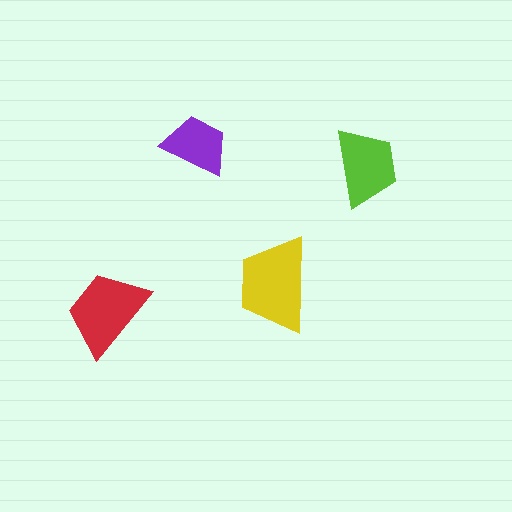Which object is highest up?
The purple trapezoid is topmost.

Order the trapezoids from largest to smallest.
the yellow one, the red one, the lime one, the purple one.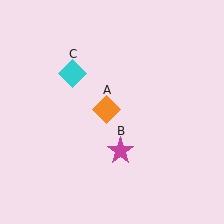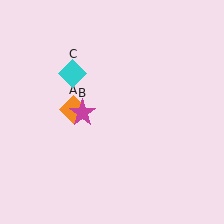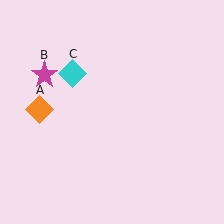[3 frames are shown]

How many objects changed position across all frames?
2 objects changed position: orange diamond (object A), magenta star (object B).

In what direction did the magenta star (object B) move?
The magenta star (object B) moved up and to the left.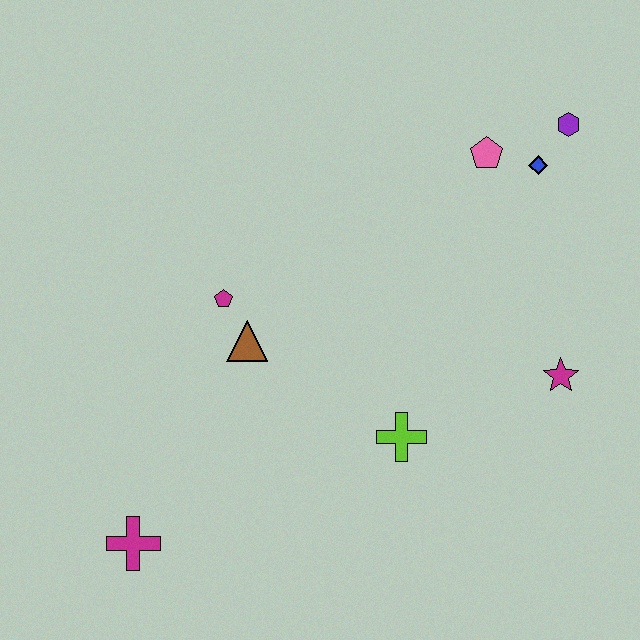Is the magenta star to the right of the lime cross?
Yes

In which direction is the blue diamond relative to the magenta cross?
The blue diamond is to the right of the magenta cross.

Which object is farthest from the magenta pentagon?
The purple hexagon is farthest from the magenta pentagon.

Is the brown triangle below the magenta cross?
No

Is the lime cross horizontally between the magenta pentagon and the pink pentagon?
Yes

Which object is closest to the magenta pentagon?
The brown triangle is closest to the magenta pentagon.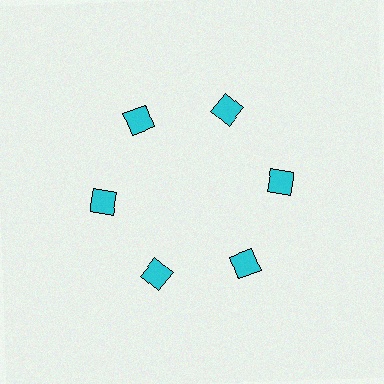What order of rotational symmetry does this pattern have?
This pattern has 6-fold rotational symmetry.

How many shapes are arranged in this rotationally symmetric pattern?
There are 6 shapes, arranged in 6 groups of 1.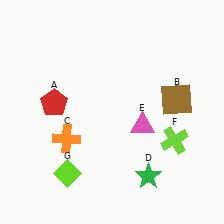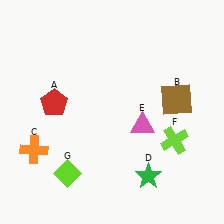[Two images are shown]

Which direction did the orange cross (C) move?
The orange cross (C) moved left.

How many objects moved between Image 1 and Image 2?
1 object moved between the two images.